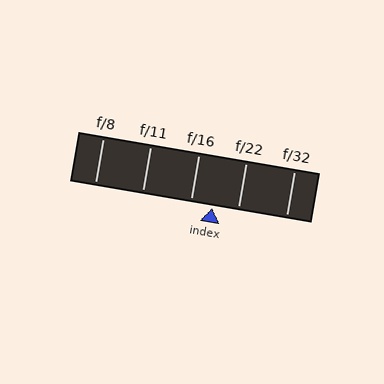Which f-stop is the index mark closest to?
The index mark is closest to f/16.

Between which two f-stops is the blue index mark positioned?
The index mark is between f/16 and f/22.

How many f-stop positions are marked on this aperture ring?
There are 5 f-stop positions marked.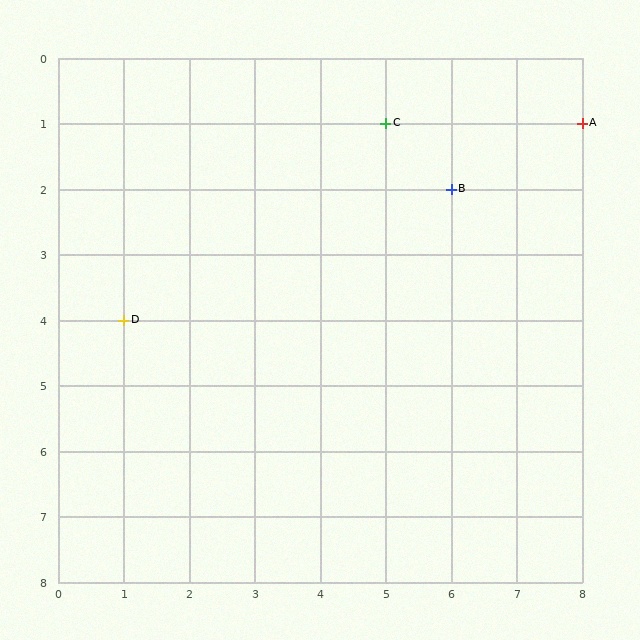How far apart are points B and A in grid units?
Points B and A are 2 columns and 1 row apart (about 2.2 grid units diagonally).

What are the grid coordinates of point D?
Point D is at grid coordinates (1, 4).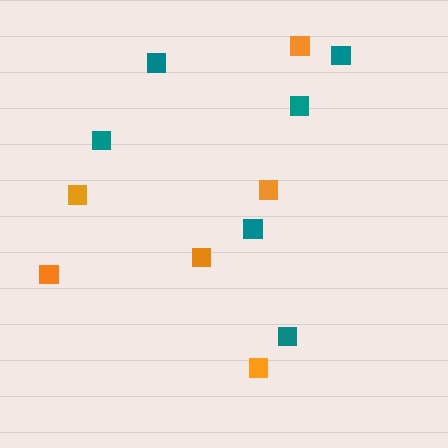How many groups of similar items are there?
There are 2 groups: one group of orange squares (6) and one group of teal squares (6).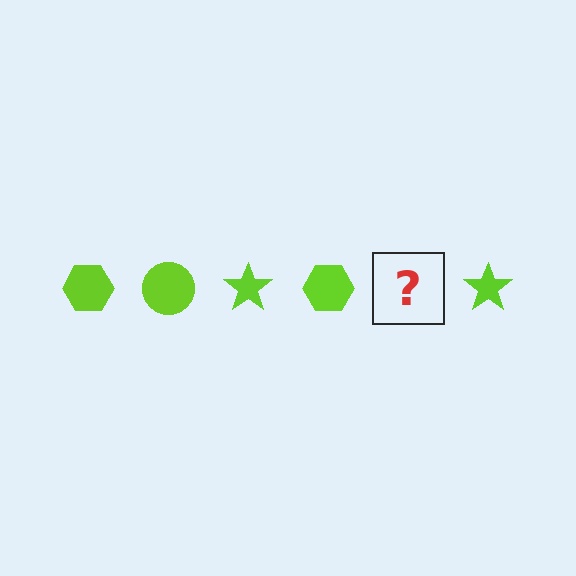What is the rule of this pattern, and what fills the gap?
The rule is that the pattern cycles through hexagon, circle, star shapes in lime. The gap should be filled with a lime circle.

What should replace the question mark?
The question mark should be replaced with a lime circle.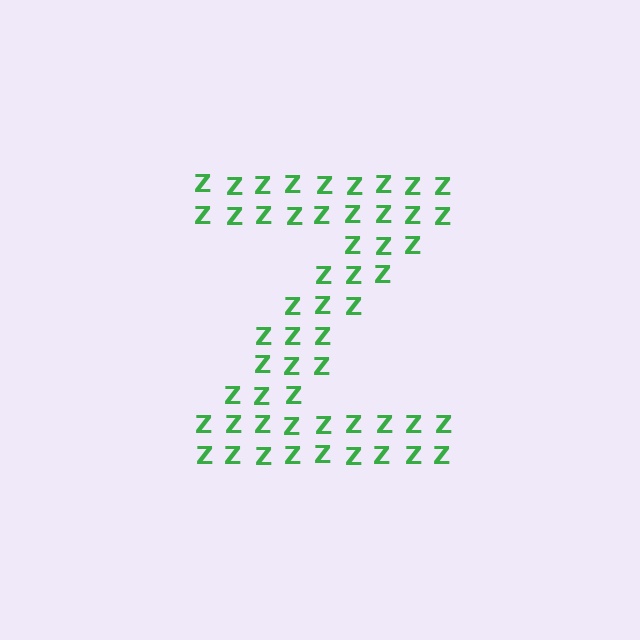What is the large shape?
The large shape is the letter Z.